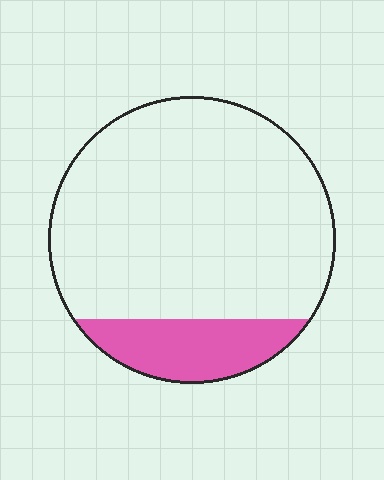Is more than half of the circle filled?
No.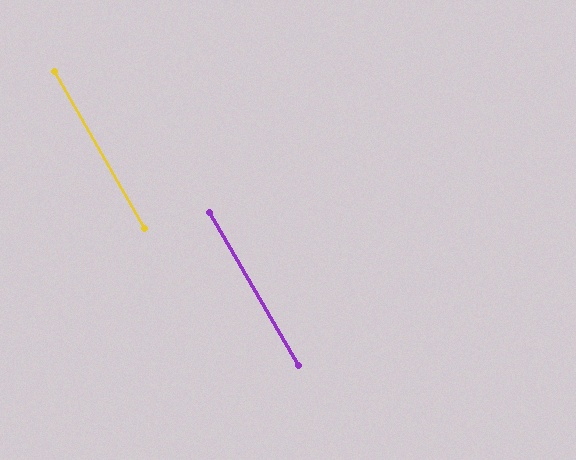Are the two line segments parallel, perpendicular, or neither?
Parallel — their directions differ by only 0.1°.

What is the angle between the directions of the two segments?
Approximately 0 degrees.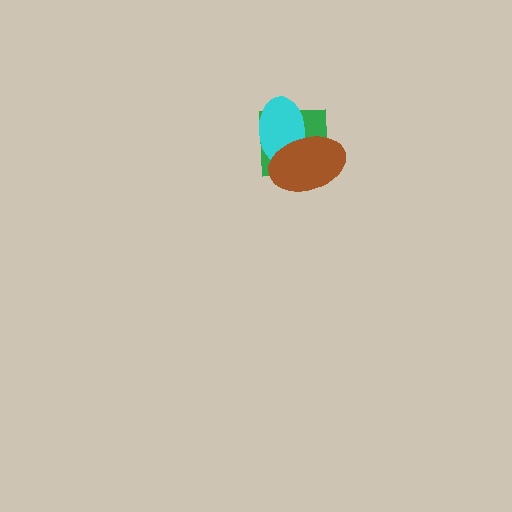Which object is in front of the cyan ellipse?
The brown ellipse is in front of the cyan ellipse.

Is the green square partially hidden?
Yes, it is partially covered by another shape.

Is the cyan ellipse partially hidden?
Yes, it is partially covered by another shape.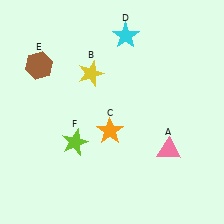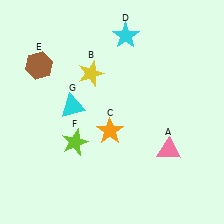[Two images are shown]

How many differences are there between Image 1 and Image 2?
There is 1 difference between the two images.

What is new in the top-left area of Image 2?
A cyan triangle (G) was added in the top-left area of Image 2.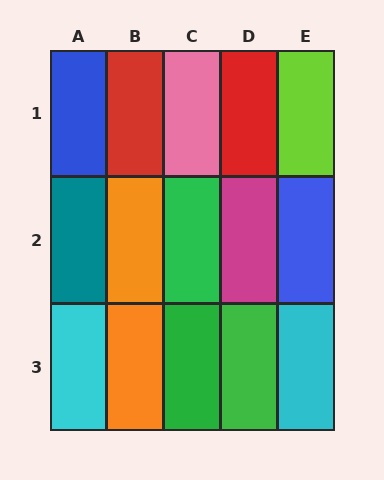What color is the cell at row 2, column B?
Orange.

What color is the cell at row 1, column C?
Pink.